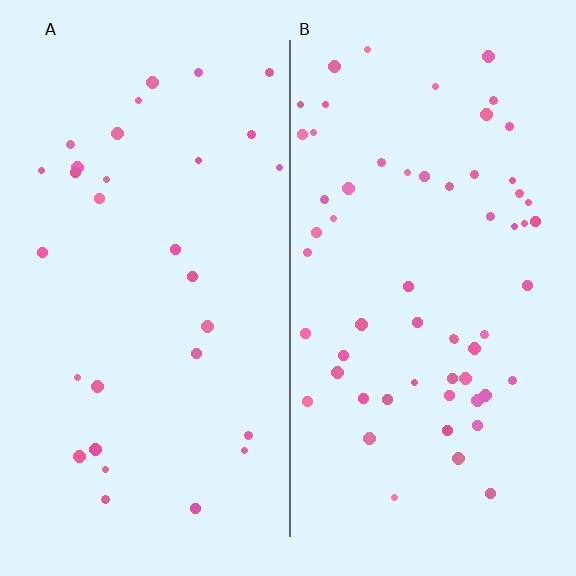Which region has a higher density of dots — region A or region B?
B (the right).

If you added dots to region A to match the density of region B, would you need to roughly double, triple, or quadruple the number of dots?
Approximately double.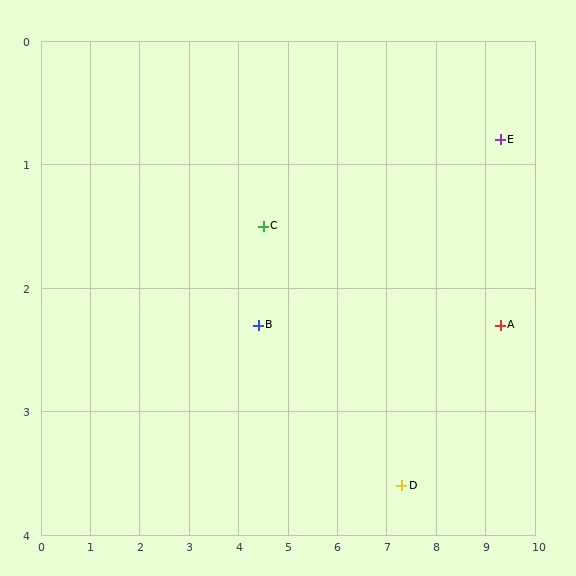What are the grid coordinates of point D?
Point D is at approximately (7.3, 3.6).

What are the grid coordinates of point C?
Point C is at approximately (4.5, 1.5).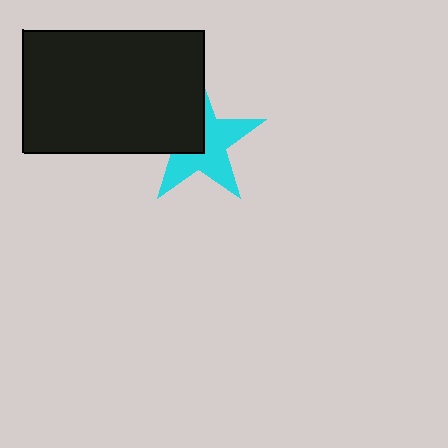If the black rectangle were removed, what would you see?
You would see the complete cyan star.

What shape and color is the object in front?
The object in front is a black rectangle.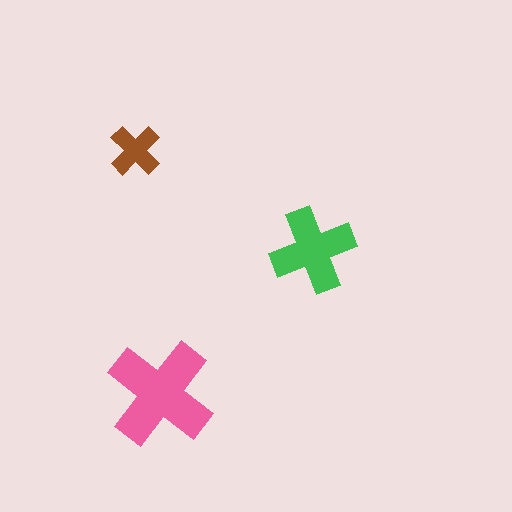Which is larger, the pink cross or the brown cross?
The pink one.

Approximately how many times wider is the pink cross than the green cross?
About 1.5 times wider.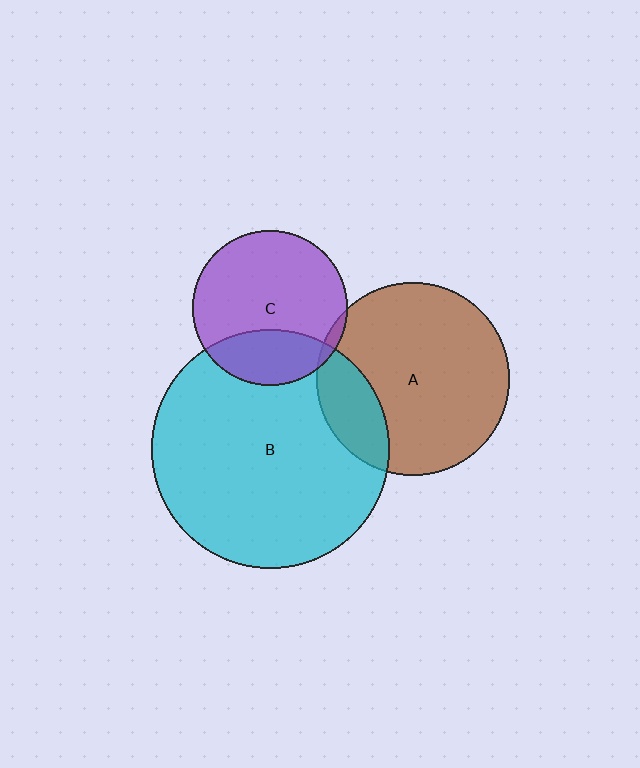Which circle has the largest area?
Circle B (cyan).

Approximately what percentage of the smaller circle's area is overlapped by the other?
Approximately 25%.